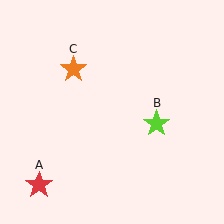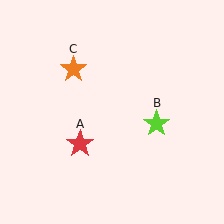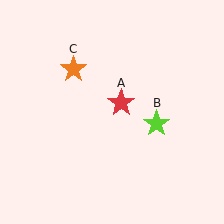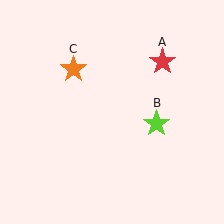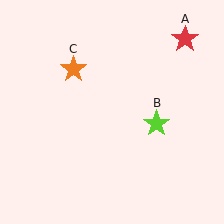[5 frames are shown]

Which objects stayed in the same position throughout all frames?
Lime star (object B) and orange star (object C) remained stationary.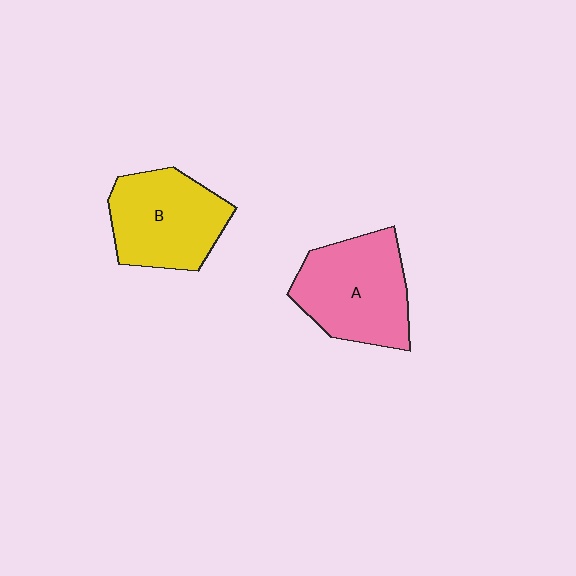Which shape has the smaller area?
Shape B (yellow).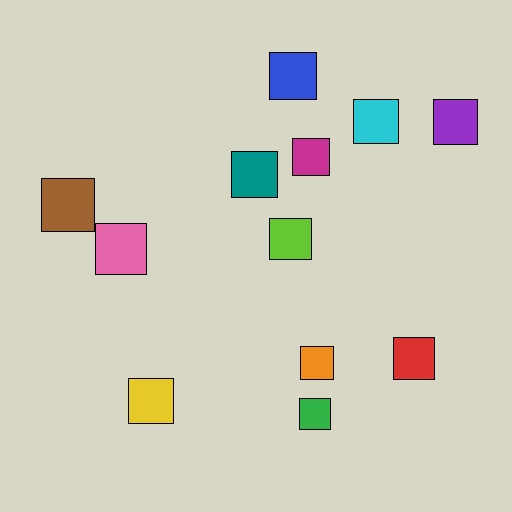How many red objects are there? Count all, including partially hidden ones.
There is 1 red object.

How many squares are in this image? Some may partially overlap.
There are 12 squares.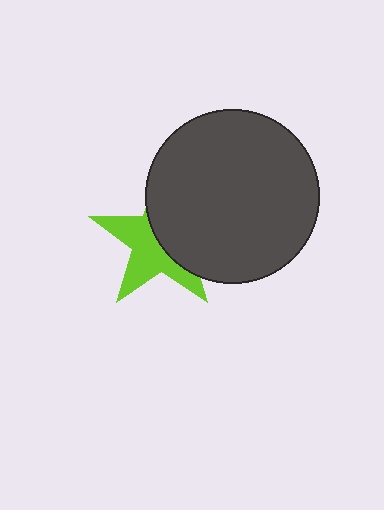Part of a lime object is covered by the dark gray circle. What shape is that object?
It is a star.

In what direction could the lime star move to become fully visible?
The lime star could move left. That would shift it out from behind the dark gray circle entirely.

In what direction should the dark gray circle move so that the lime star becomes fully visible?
The dark gray circle should move right. That is the shortest direction to clear the overlap and leave the lime star fully visible.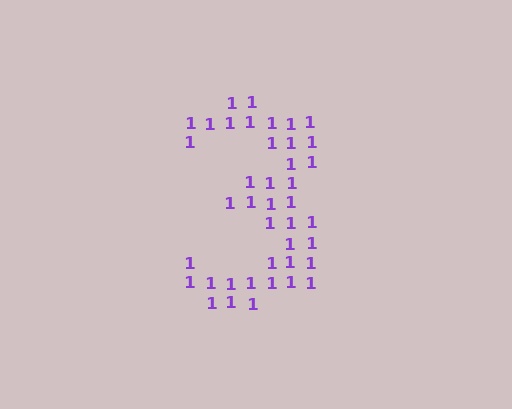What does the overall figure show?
The overall figure shows the digit 3.